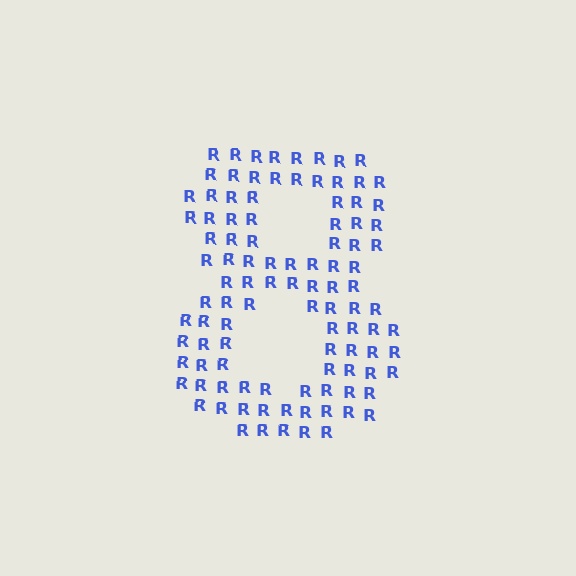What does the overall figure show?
The overall figure shows the digit 8.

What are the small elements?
The small elements are letter R's.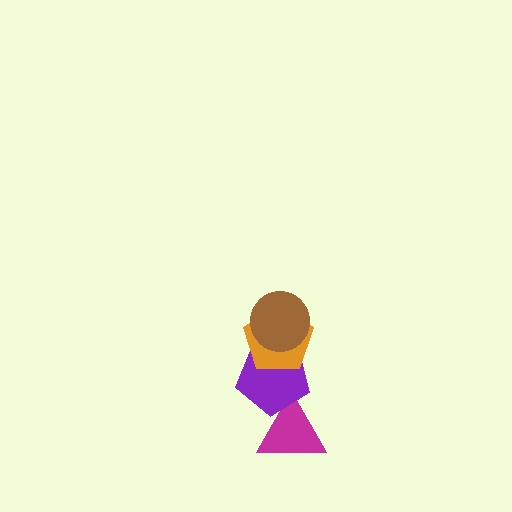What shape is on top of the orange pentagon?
The brown circle is on top of the orange pentagon.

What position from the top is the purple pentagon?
The purple pentagon is 3rd from the top.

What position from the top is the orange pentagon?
The orange pentagon is 2nd from the top.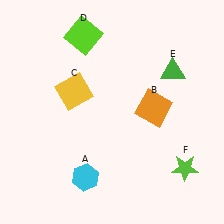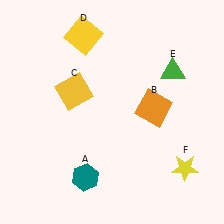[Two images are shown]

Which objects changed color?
A changed from cyan to teal. D changed from lime to yellow. F changed from lime to yellow.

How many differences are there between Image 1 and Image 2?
There are 3 differences between the two images.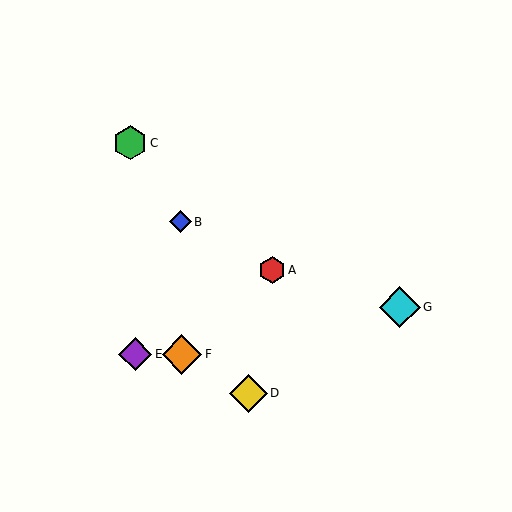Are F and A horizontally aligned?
No, F is at y≈354 and A is at y≈270.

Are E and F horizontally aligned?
Yes, both are at y≈354.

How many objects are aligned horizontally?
2 objects (E, F) are aligned horizontally.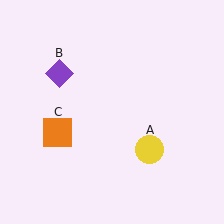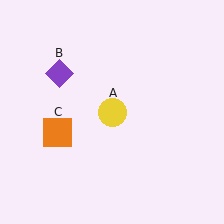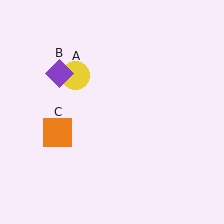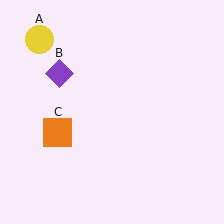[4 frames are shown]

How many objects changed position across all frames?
1 object changed position: yellow circle (object A).